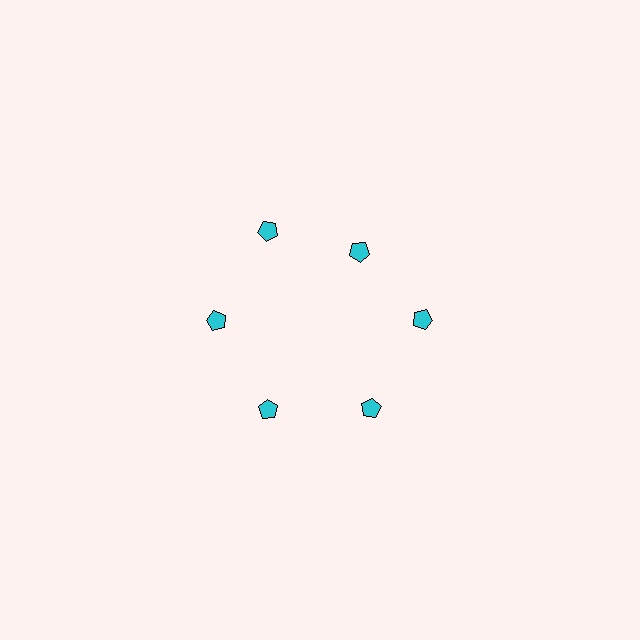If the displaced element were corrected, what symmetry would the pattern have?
It would have 6-fold rotational symmetry — the pattern would map onto itself every 60 degrees.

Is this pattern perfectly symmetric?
No. The 6 cyan pentagons are arranged in a ring, but one element near the 1 o'clock position is pulled inward toward the center, breaking the 6-fold rotational symmetry.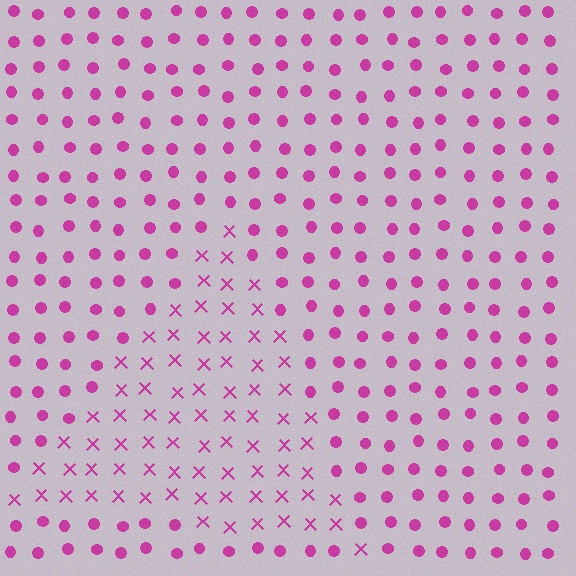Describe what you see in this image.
The image is filled with small magenta elements arranged in a uniform grid. A triangle-shaped region contains X marks, while the surrounding area contains circles. The boundary is defined purely by the change in element shape.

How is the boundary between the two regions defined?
The boundary is defined by a change in element shape: X marks inside vs. circles outside. All elements share the same color and spacing.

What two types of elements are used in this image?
The image uses X marks inside the triangle region and circles outside it.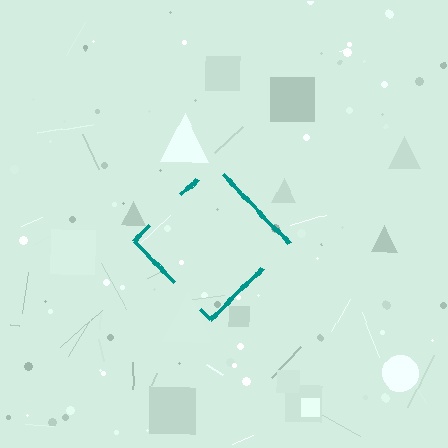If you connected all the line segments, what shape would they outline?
They would outline a diamond.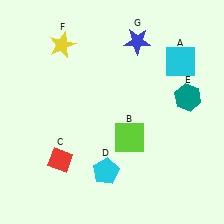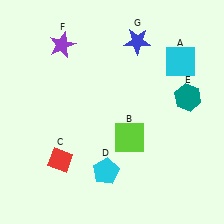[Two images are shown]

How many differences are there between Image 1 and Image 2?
There is 1 difference between the two images.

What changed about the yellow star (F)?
In Image 1, F is yellow. In Image 2, it changed to purple.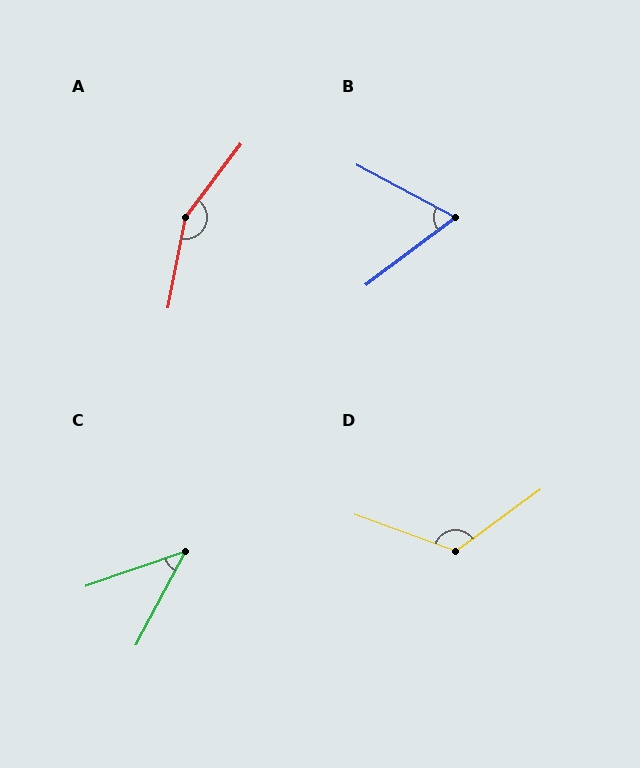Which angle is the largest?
A, at approximately 154 degrees.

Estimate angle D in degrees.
Approximately 124 degrees.